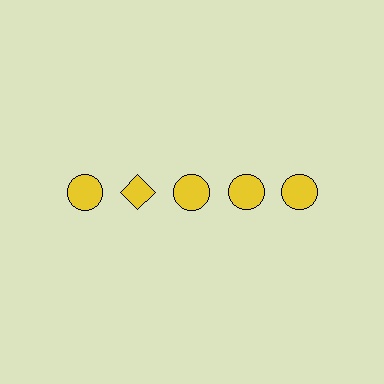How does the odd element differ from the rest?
It has a different shape: diamond instead of circle.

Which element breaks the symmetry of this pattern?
The yellow diamond in the top row, second from left column breaks the symmetry. All other shapes are yellow circles.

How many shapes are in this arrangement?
There are 5 shapes arranged in a grid pattern.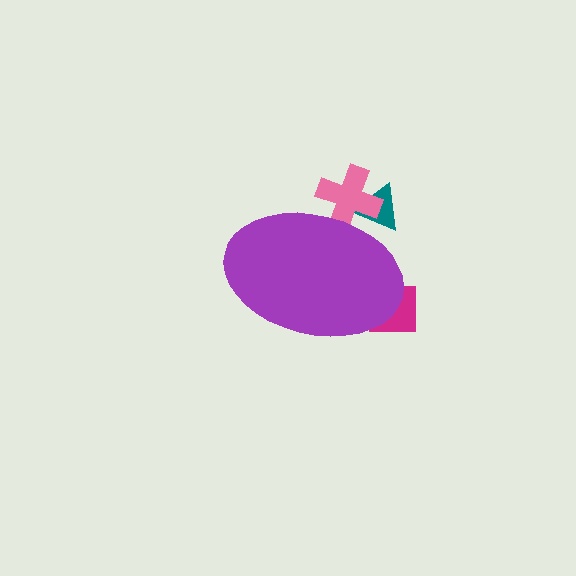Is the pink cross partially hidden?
Yes, the pink cross is partially hidden behind the purple ellipse.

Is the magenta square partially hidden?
Yes, the magenta square is partially hidden behind the purple ellipse.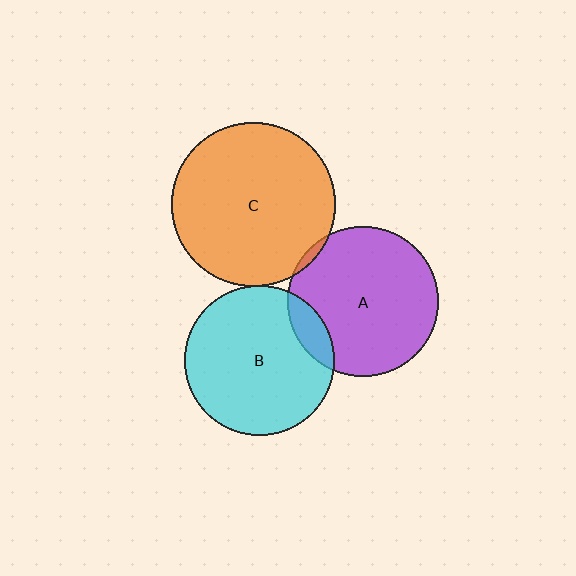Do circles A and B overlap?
Yes.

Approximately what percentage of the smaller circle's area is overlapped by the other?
Approximately 10%.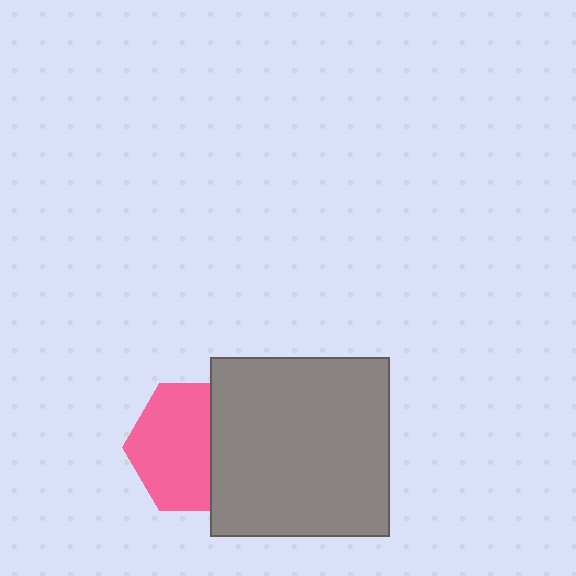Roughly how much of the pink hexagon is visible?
About half of it is visible (roughly 62%).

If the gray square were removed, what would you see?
You would see the complete pink hexagon.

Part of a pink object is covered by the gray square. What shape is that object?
It is a hexagon.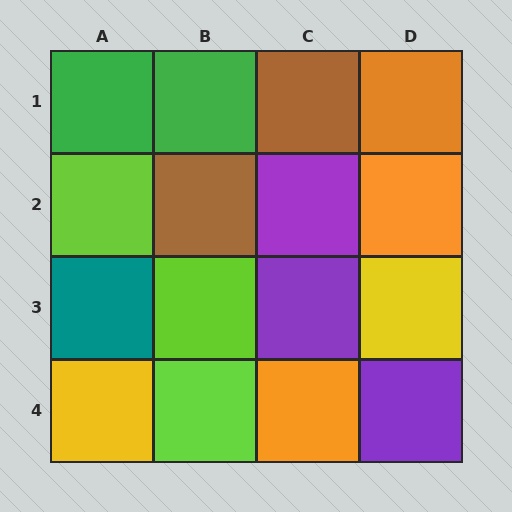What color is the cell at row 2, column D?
Orange.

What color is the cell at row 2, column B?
Brown.